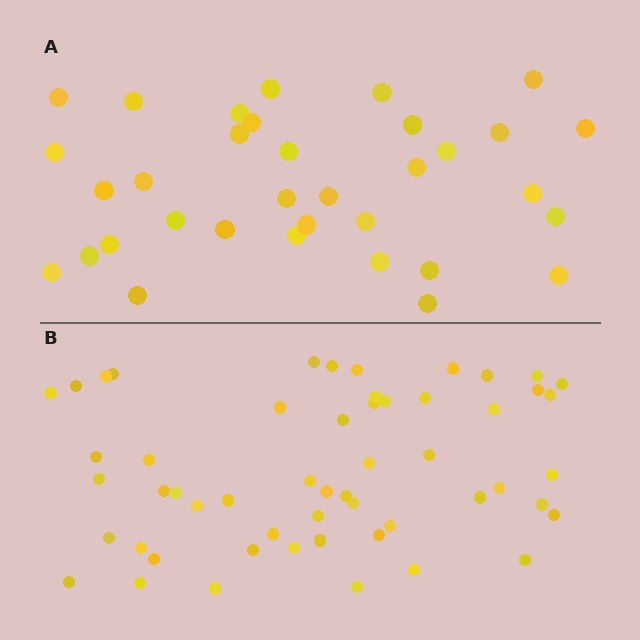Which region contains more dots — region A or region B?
Region B (the bottom region) has more dots.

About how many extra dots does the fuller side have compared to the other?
Region B has approximately 20 more dots than region A.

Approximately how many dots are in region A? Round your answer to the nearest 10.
About 30 dots. (The exact count is 34, which rounds to 30.)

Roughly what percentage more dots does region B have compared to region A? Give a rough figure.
About 60% more.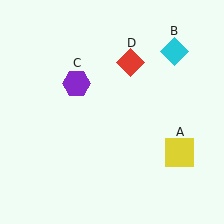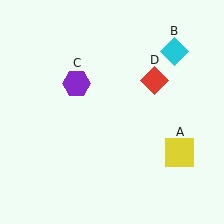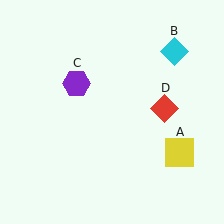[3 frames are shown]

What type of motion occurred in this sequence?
The red diamond (object D) rotated clockwise around the center of the scene.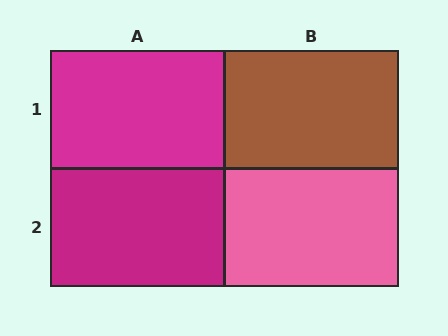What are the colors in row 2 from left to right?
Magenta, pink.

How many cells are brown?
1 cell is brown.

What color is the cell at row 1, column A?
Magenta.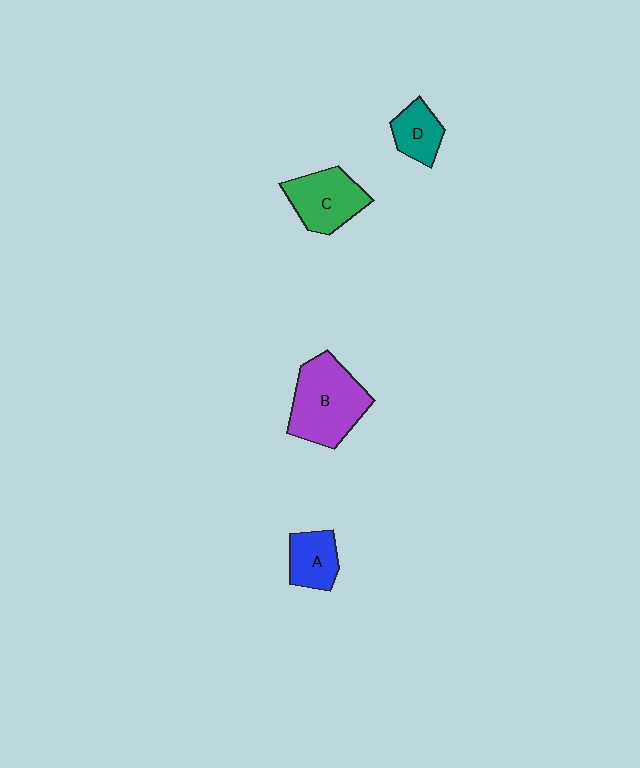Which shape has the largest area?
Shape B (purple).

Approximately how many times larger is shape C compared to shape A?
Approximately 1.5 times.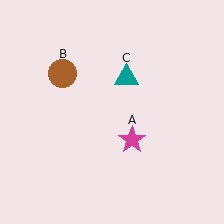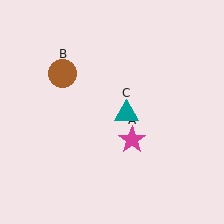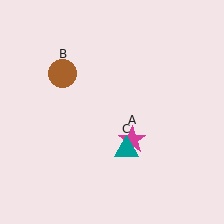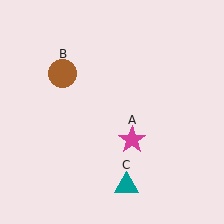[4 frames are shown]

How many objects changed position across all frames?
1 object changed position: teal triangle (object C).